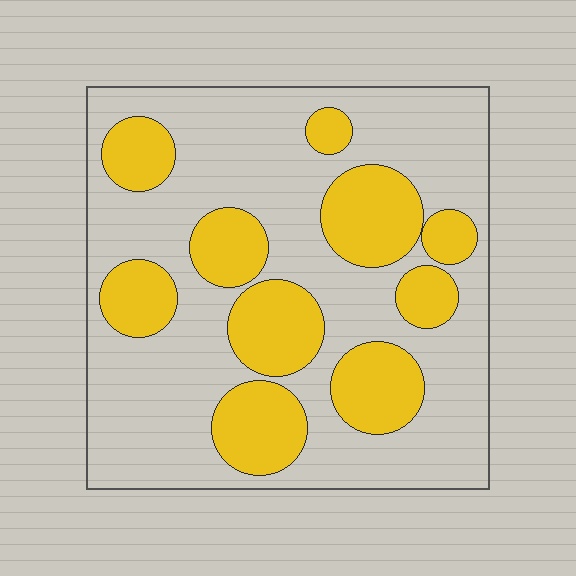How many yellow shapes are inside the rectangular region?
10.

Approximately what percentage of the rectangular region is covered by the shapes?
Approximately 30%.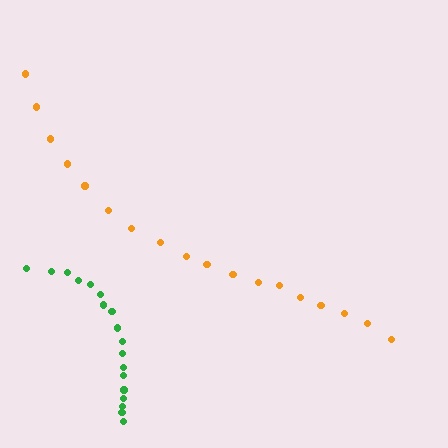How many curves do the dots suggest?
There are 2 distinct paths.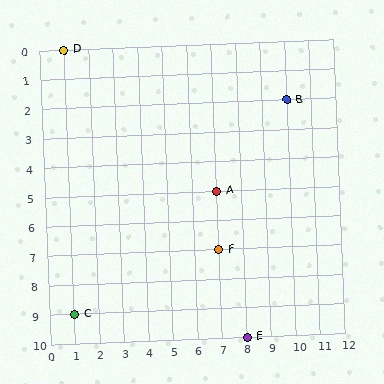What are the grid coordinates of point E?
Point E is at grid coordinates (8, 10).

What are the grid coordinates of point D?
Point D is at grid coordinates (1, 0).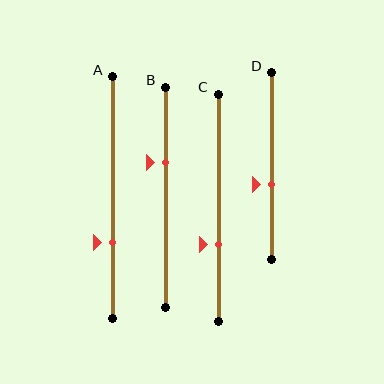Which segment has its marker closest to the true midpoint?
Segment D has its marker closest to the true midpoint.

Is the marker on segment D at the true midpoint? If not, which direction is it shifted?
No, the marker on segment D is shifted downward by about 10% of the segment length.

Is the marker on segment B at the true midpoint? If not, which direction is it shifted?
No, the marker on segment B is shifted upward by about 16% of the segment length.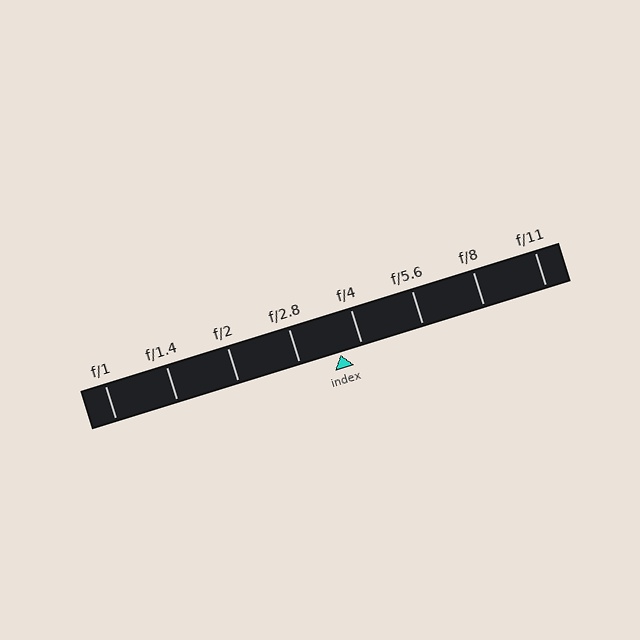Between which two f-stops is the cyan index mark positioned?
The index mark is between f/2.8 and f/4.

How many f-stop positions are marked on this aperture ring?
There are 8 f-stop positions marked.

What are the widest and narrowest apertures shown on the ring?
The widest aperture shown is f/1 and the narrowest is f/11.